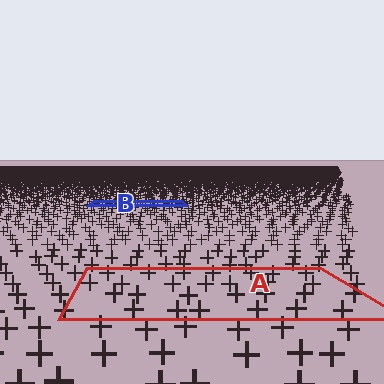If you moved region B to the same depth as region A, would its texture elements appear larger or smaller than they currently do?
They would appear larger. At a closer depth, the same texture elements are projected at a bigger on-screen size.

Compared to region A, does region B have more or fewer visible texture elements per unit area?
Region B has more texture elements per unit area — they are packed more densely because it is farther away.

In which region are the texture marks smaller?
The texture marks are smaller in region B, because it is farther away.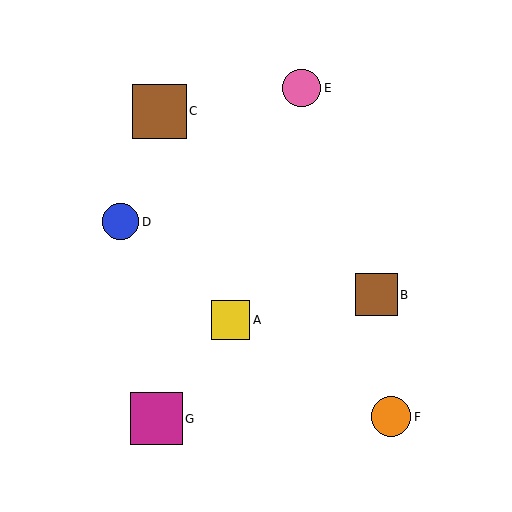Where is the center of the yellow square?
The center of the yellow square is at (231, 320).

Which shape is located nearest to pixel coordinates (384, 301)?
The brown square (labeled B) at (377, 295) is nearest to that location.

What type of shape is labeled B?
Shape B is a brown square.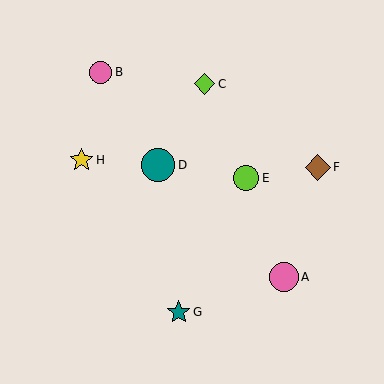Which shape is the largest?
The teal circle (labeled D) is the largest.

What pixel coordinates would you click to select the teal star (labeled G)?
Click at (179, 312) to select the teal star G.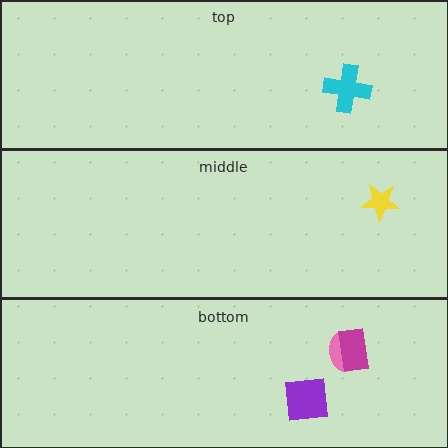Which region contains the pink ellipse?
The bottom region.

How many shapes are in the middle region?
1.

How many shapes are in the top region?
1.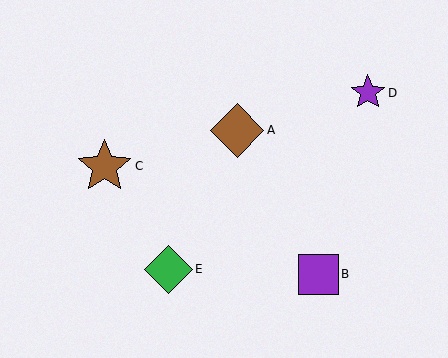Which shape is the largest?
The brown star (labeled C) is the largest.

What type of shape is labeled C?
Shape C is a brown star.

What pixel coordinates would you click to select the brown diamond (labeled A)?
Click at (237, 130) to select the brown diamond A.